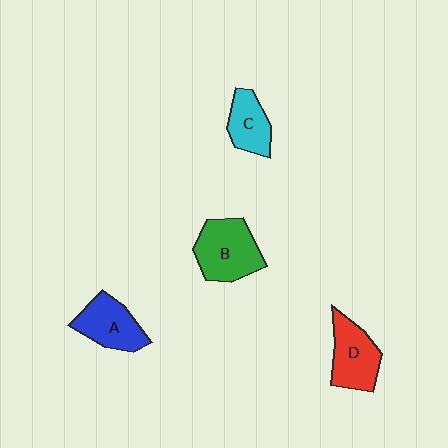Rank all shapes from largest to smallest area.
From largest to smallest: B (green), D (red), A (blue), C (cyan).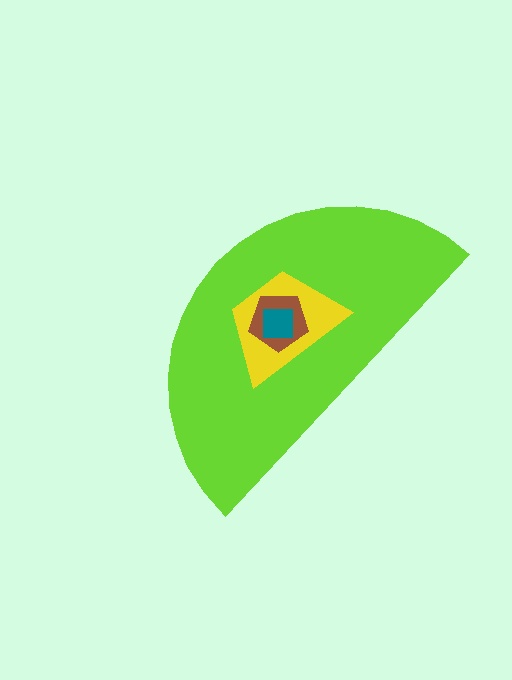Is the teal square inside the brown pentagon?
Yes.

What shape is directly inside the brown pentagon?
The teal square.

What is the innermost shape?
The teal square.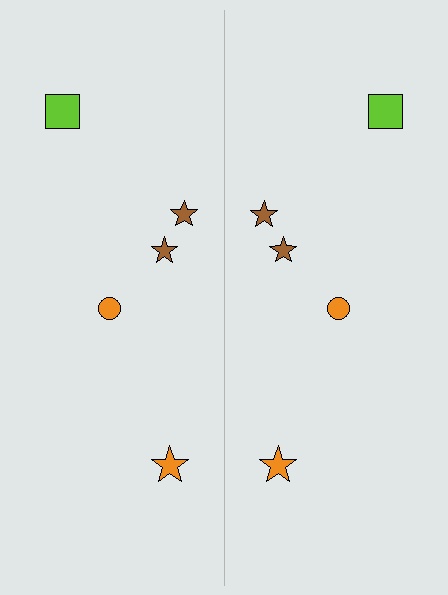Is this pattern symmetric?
Yes, this pattern has bilateral (reflection) symmetry.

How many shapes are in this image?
There are 10 shapes in this image.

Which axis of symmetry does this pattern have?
The pattern has a vertical axis of symmetry running through the center of the image.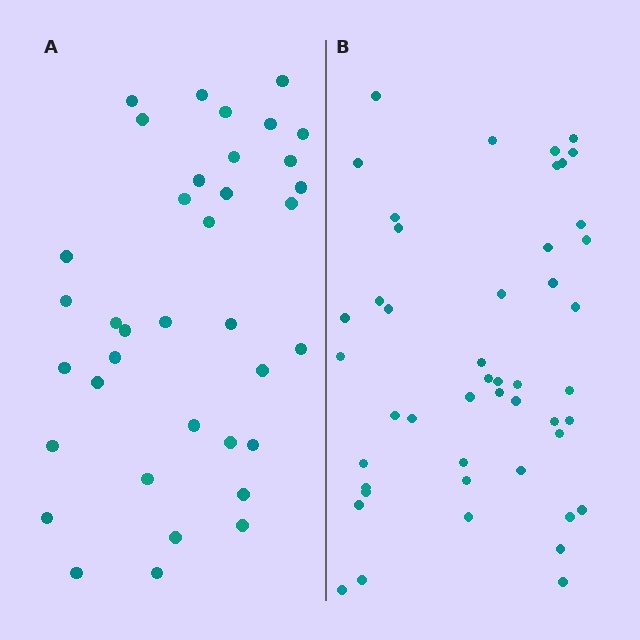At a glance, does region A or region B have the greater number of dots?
Region B (the right region) has more dots.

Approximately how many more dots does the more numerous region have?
Region B has roughly 10 or so more dots than region A.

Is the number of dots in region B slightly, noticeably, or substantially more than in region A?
Region B has noticeably more, but not dramatically so. The ratio is roughly 1.3 to 1.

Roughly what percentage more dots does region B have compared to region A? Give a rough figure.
About 25% more.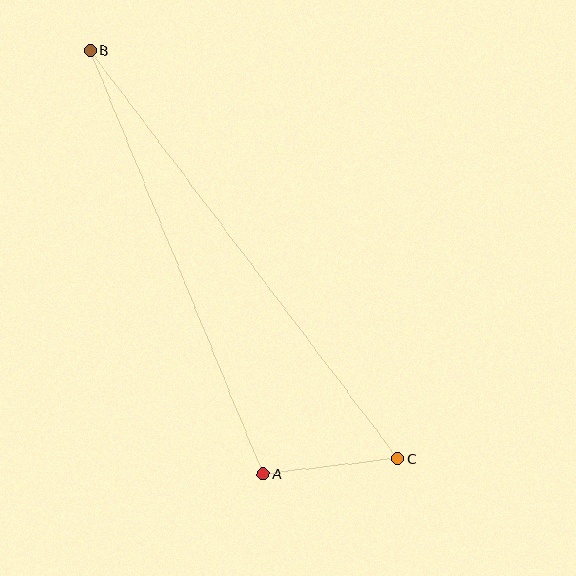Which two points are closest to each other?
Points A and C are closest to each other.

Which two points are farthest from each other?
Points B and C are farthest from each other.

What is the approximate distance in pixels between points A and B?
The distance between A and B is approximately 458 pixels.